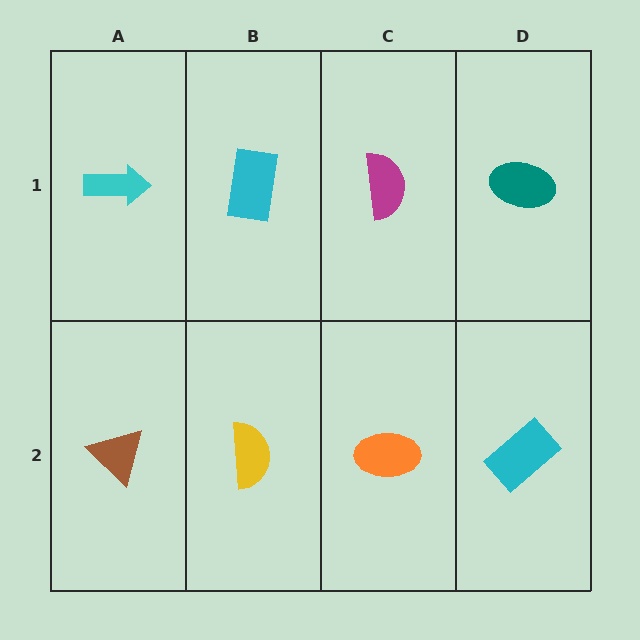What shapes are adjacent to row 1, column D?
A cyan rectangle (row 2, column D), a magenta semicircle (row 1, column C).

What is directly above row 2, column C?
A magenta semicircle.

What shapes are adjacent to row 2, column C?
A magenta semicircle (row 1, column C), a yellow semicircle (row 2, column B), a cyan rectangle (row 2, column D).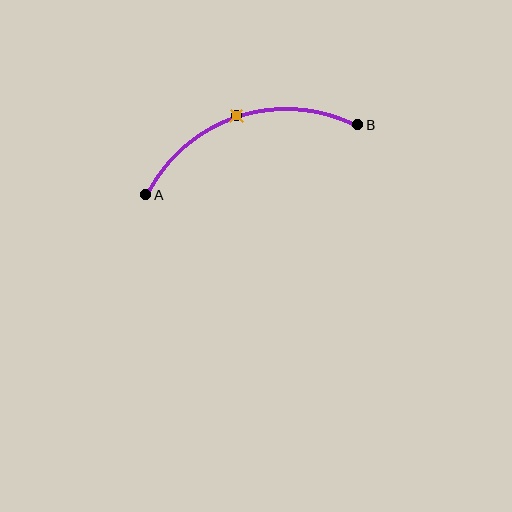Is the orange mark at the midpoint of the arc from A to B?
Yes. The orange mark lies on the arc at equal arc-length from both A and B — it is the arc midpoint.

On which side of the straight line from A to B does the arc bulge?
The arc bulges above the straight line connecting A and B.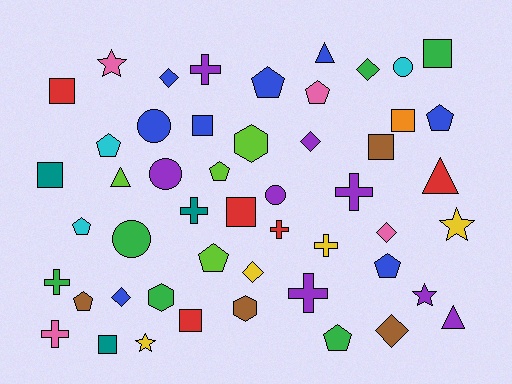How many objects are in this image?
There are 50 objects.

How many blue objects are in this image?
There are 8 blue objects.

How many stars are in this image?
There are 4 stars.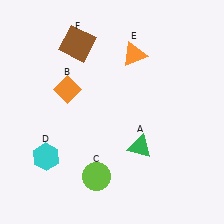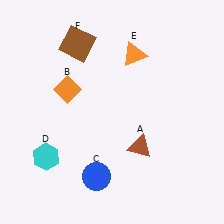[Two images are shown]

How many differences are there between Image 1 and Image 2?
There are 2 differences between the two images.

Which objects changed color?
A changed from green to brown. C changed from lime to blue.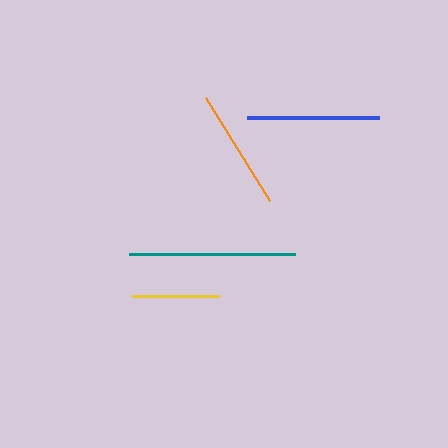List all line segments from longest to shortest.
From longest to shortest: teal, blue, orange, yellow.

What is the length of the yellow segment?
The yellow segment is approximately 87 pixels long.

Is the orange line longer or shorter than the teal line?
The teal line is longer than the orange line.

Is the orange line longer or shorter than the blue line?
The blue line is longer than the orange line.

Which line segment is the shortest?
The yellow line is the shortest at approximately 87 pixels.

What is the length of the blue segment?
The blue segment is approximately 132 pixels long.